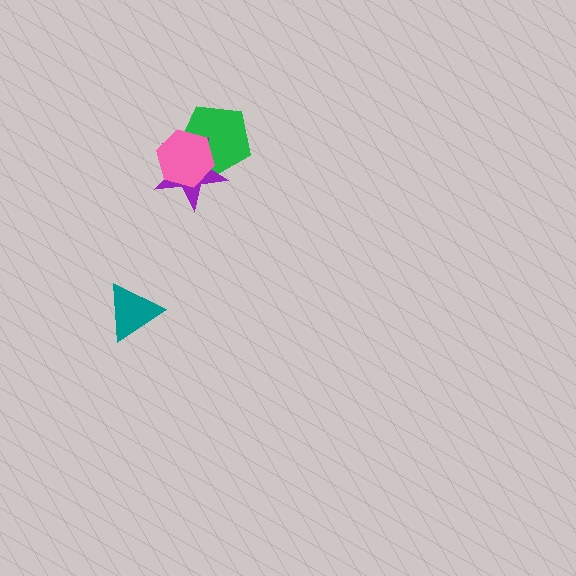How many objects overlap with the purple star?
2 objects overlap with the purple star.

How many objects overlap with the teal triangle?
0 objects overlap with the teal triangle.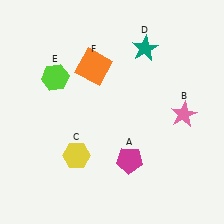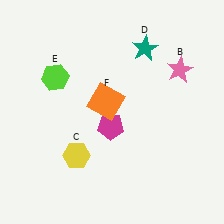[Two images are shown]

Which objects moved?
The objects that moved are: the magenta pentagon (A), the pink star (B), the orange square (F).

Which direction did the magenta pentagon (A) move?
The magenta pentagon (A) moved up.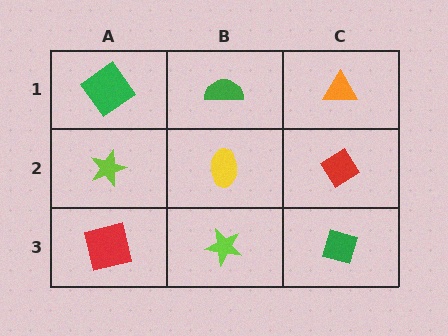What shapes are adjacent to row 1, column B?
A yellow ellipse (row 2, column B), a green diamond (row 1, column A), an orange triangle (row 1, column C).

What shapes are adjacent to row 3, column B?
A yellow ellipse (row 2, column B), a red square (row 3, column A), a green diamond (row 3, column C).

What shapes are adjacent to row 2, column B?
A green semicircle (row 1, column B), a lime star (row 3, column B), a lime star (row 2, column A), a red diamond (row 2, column C).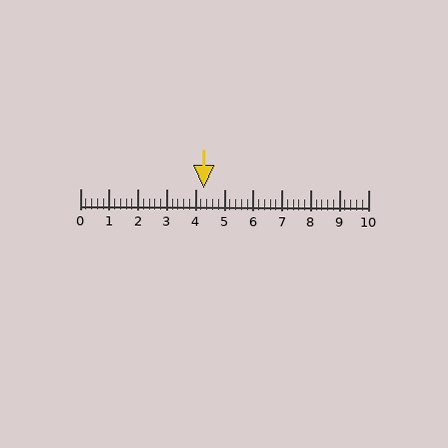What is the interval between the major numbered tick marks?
The major tick marks are spaced 1 units apart.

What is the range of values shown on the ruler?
The ruler shows values from 0 to 10.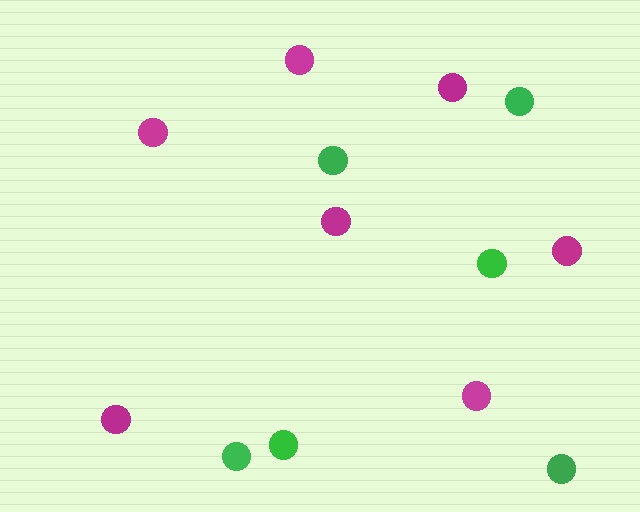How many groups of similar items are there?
There are 2 groups: one group of magenta circles (7) and one group of green circles (6).